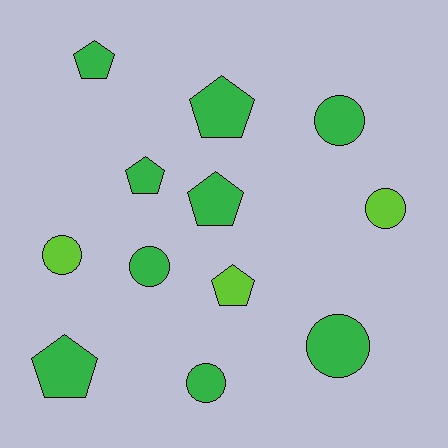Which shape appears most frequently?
Pentagon, with 6 objects.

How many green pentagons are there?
There are 5 green pentagons.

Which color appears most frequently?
Green, with 9 objects.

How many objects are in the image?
There are 12 objects.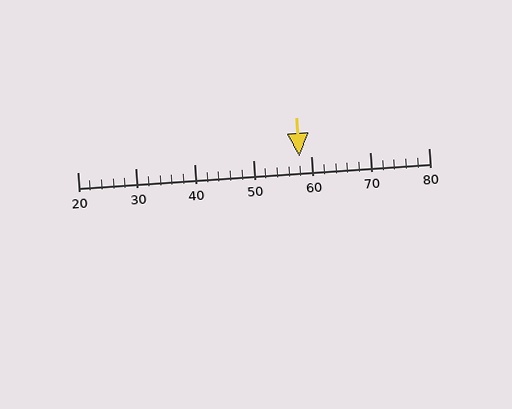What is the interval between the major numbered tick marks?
The major tick marks are spaced 10 units apart.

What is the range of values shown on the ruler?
The ruler shows values from 20 to 80.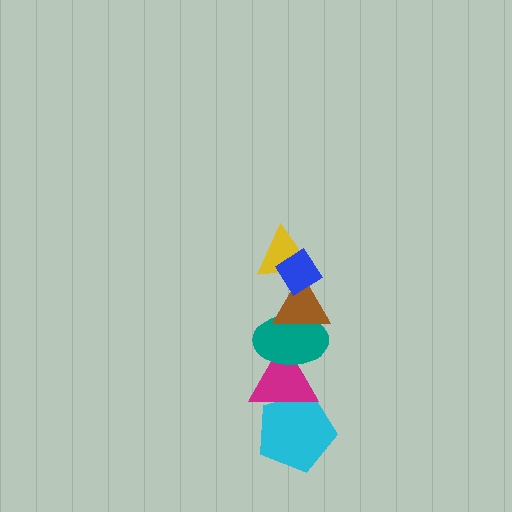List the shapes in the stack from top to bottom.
From top to bottom: the blue diamond, the yellow triangle, the brown triangle, the teal ellipse, the magenta triangle, the cyan pentagon.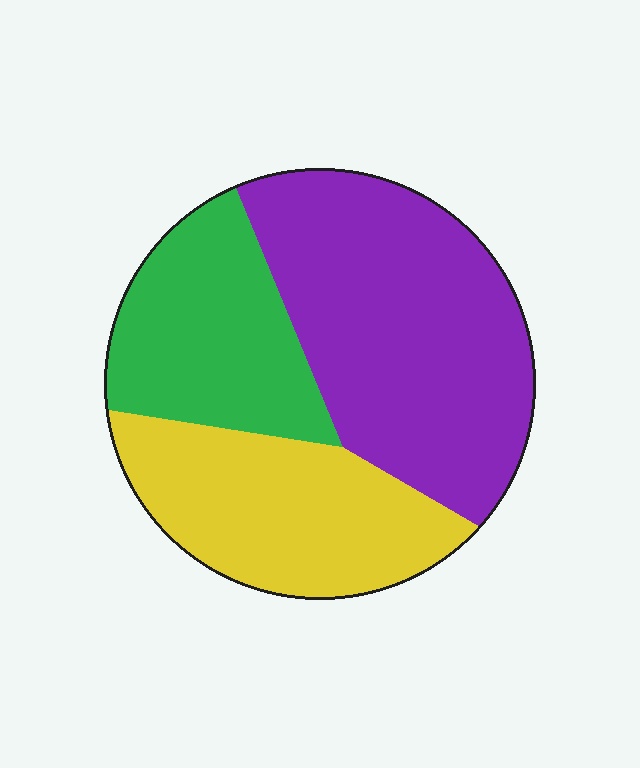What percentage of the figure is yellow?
Yellow covers around 30% of the figure.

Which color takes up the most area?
Purple, at roughly 45%.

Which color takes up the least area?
Green, at roughly 25%.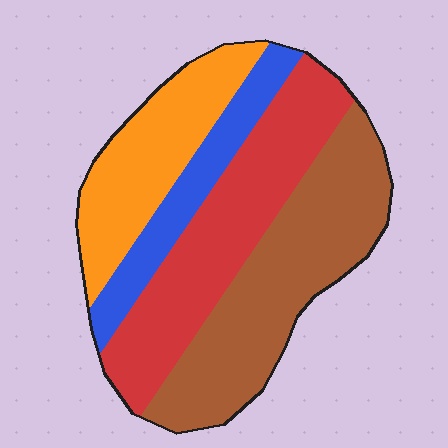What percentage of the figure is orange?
Orange covers around 20% of the figure.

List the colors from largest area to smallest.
From largest to smallest: brown, red, orange, blue.